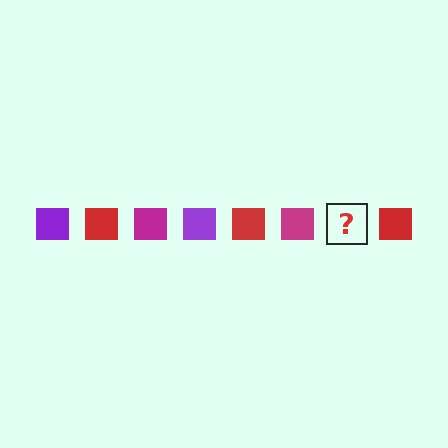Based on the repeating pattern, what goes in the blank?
The blank should be a purple square.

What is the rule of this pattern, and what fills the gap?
The rule is that the pattern cycles through purple, red, magenta squares. The gap should be filled with a purple square.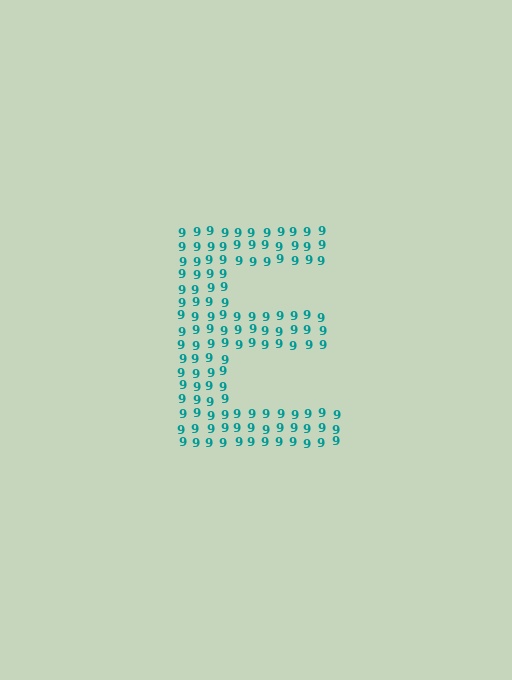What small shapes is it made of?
It is made of small digit 9's.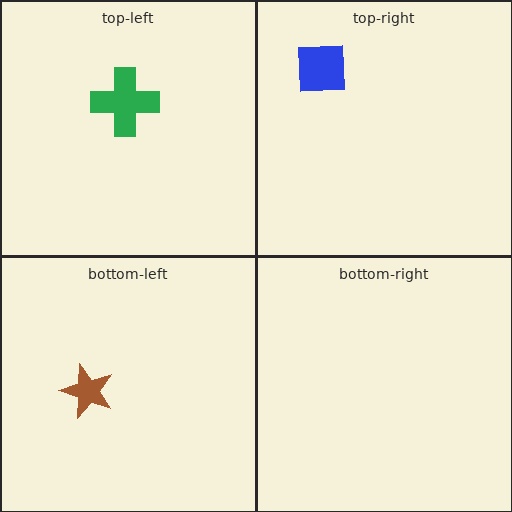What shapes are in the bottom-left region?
The brown star.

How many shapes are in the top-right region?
1.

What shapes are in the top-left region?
The green cross.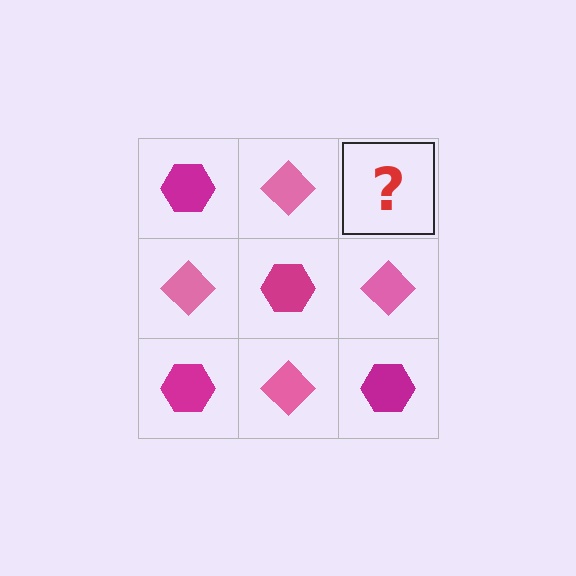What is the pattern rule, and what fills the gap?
The rule is that it alternates magenta hexagon and pink diamond in a checkerboard pattern. The gap should be filled with a magenta hexagon.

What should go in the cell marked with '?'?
The missing cell should contain a magenta hexagon.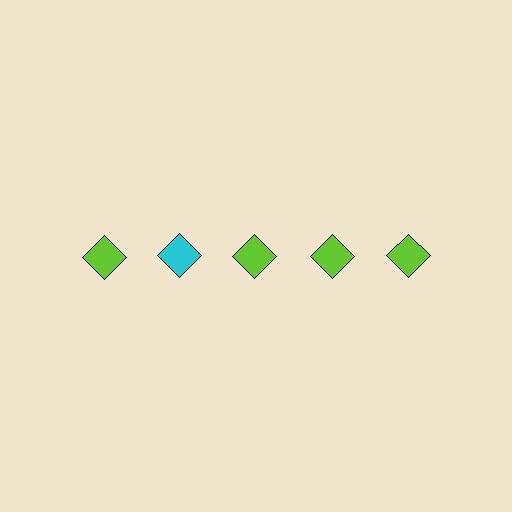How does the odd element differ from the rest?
It has a different color: cyan instead of lime.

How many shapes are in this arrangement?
There are 5 shapes arranged in a grid pattern.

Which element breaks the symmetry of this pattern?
The cyan diamond in the top row, second from left column breaks the symmetry. All other shapes are lime diamonds.